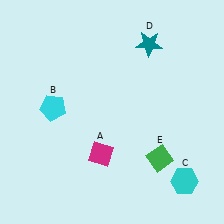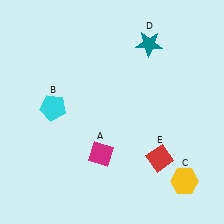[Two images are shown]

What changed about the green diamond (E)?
In Image 1, E is green. In Image 2, it changed to red.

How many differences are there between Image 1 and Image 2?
There are 2 differences between the two images.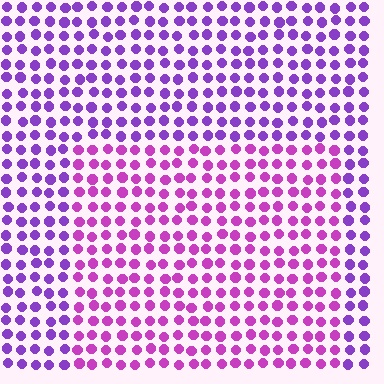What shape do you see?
I see a rectangle.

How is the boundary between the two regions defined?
The boundary is defined purely by a slight shift in hue (about 31 degrees). Spacing, size, and orientation are identical on both sides.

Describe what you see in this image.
The image is filled with small purple elements in a uniform arrangement. A rectangle-shaped region is visible where the elements are tinted to a slightly different hue, forming a subtle color boundary.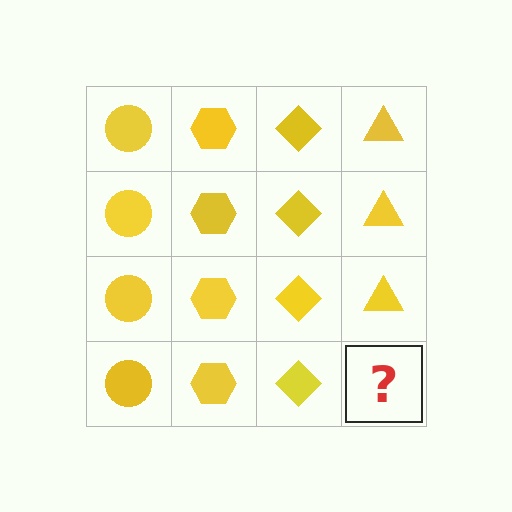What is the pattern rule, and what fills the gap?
The rule is that each column has a consistent shape. The gap should be filled with a yellow triangle.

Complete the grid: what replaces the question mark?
The question mark should be replaced with a yellow triangle.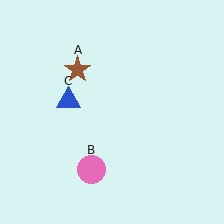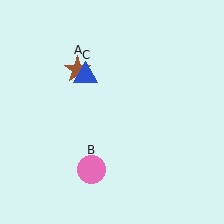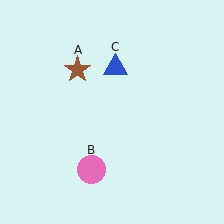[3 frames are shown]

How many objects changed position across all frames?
1 object changed position: blue triangle (object C).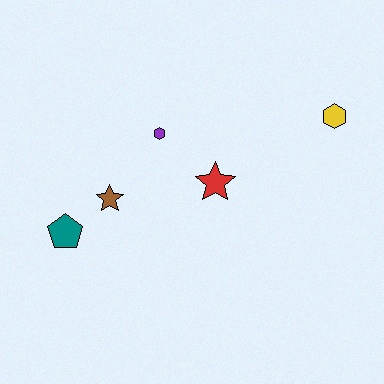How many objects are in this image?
There are 5 objects.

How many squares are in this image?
There are no squares.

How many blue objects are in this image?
There are no blue objects.